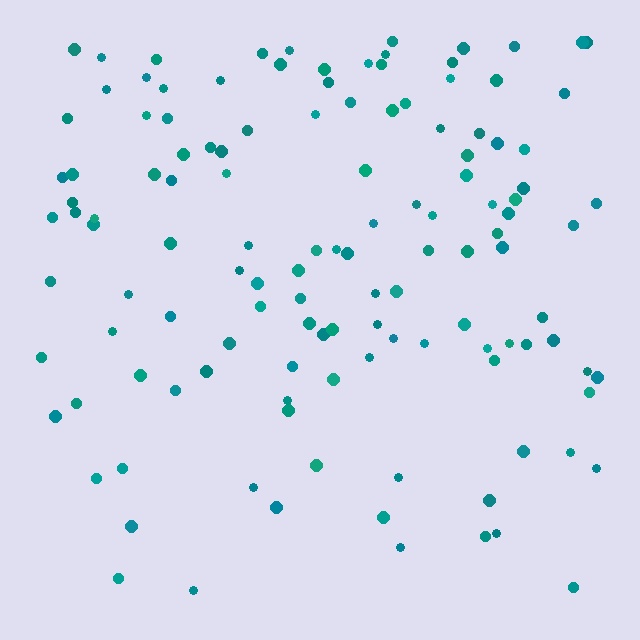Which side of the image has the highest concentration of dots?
The top.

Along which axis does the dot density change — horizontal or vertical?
Vertical.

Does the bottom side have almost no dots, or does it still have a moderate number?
Still a moderate number, just noticeably fewer than the top.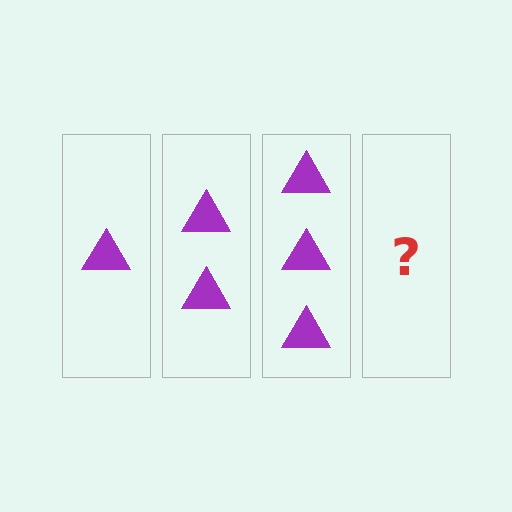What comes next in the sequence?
The next element should be 4 triangles.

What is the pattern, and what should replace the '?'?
The pattern is that each step adds one more triangle. The '?' should be 4 triangles.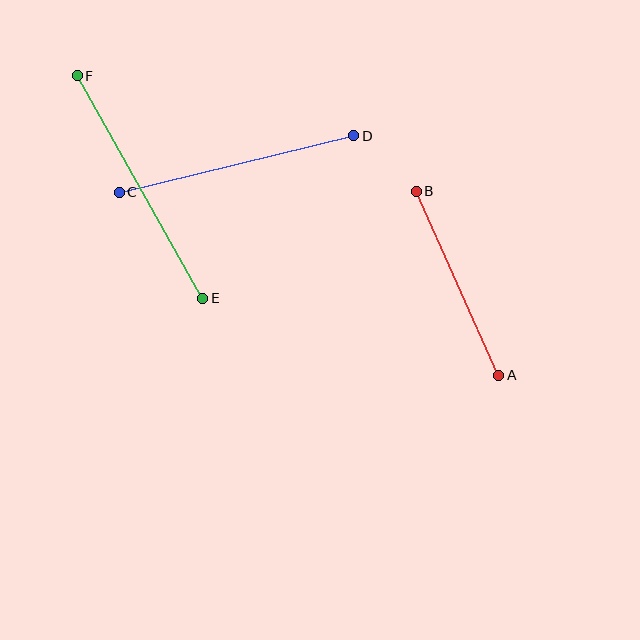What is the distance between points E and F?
The distance is approximately 256 pixels.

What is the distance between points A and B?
The distance is approximately 202 pixels.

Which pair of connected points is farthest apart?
Points E and F are farthest apart.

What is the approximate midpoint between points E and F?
The midpoint is at approximately (140, 187) pixels.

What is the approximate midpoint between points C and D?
The midpoint is at approximately (236, 164) pixels.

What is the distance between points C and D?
The distance is approximately 241 pixels.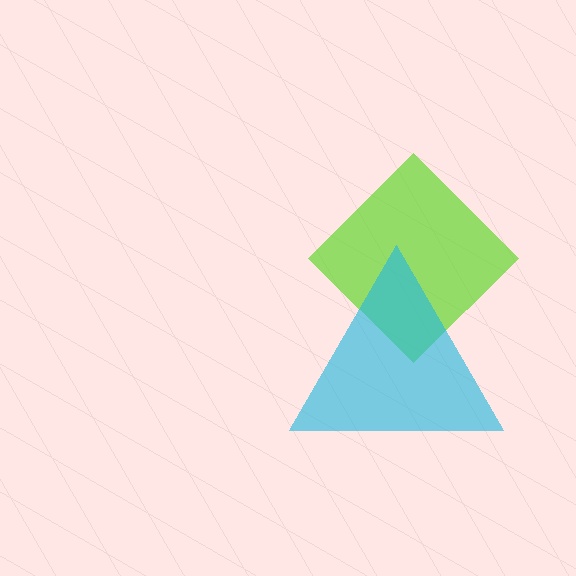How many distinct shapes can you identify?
There are 2 distinct shapes: a lime diamond, a cyan triangle.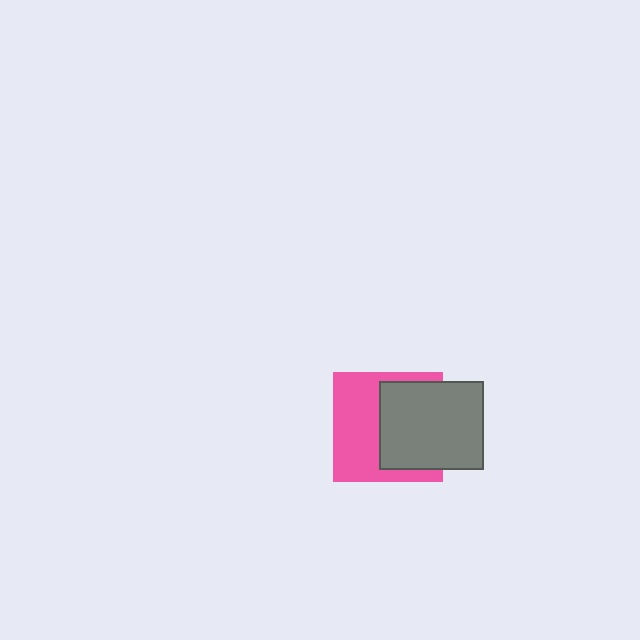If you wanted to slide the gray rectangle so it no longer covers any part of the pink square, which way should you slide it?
Slide it right — that is the most direct way to separate the two shapes.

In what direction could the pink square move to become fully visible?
The pink square could move left. That would shift it out from behind the gray rectangle entirely.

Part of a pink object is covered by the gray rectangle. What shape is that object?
It is a square.